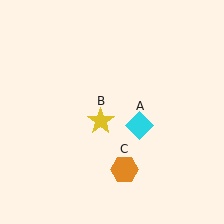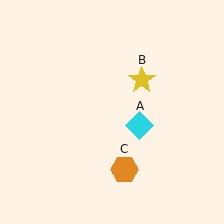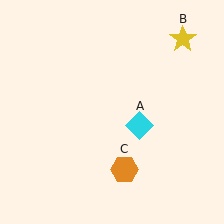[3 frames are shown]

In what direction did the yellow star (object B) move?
The yellow star (object B) moved up and to the right.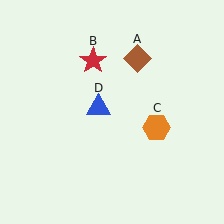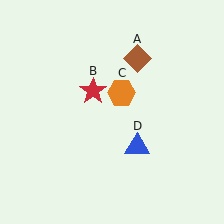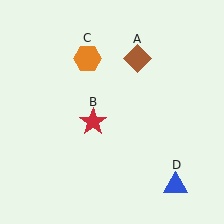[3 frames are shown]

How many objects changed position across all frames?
3 objects changed position: red star (object B), orange hexagon (object C), blue triangle (object D).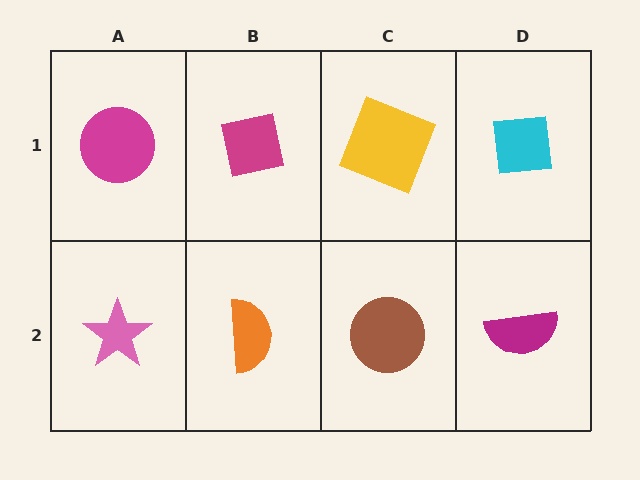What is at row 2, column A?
A pink star.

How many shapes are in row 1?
4 shapes.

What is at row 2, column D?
A magenta semicircle.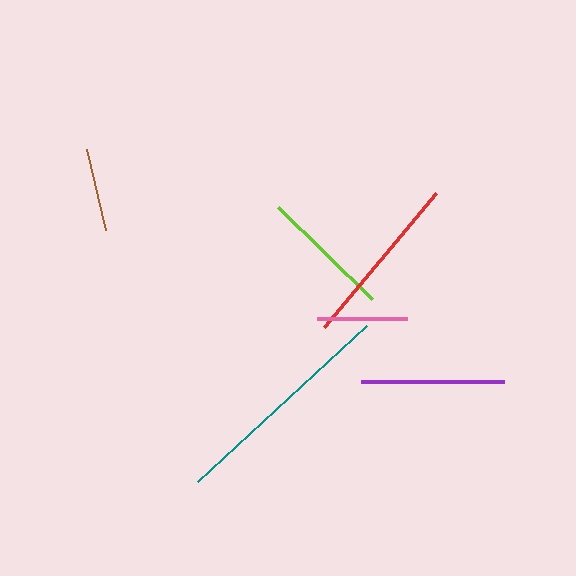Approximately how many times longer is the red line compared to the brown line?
The red line is approximately 2.1 times the length of the brown line.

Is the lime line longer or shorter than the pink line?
The lime line is longer than the pink line.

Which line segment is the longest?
The teal line is the longest at approximately 230 pixels.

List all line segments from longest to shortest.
From longest to shortest: teal, red, purple, lime, pink, brown.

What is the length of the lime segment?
The lime segment is approximately 131 pixels long.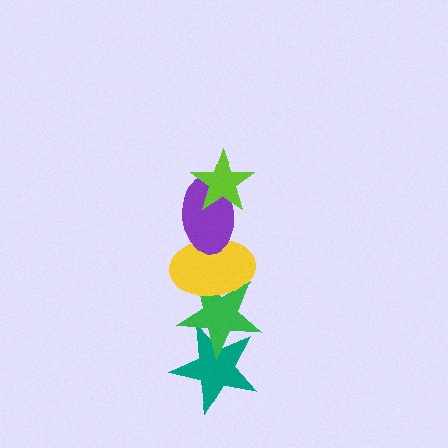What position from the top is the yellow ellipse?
The yellow ellipse is 3rd from the top.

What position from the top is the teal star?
The teal star is 5th from the top.